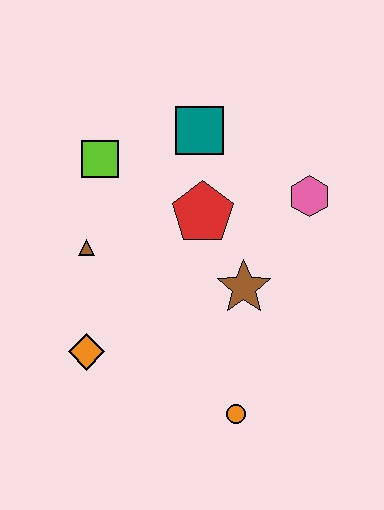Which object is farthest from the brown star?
The lime square is farthest from the brown star.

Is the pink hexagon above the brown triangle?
Yes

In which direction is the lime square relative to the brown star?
The lime square is to the left of the brown star.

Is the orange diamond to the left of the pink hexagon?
Yes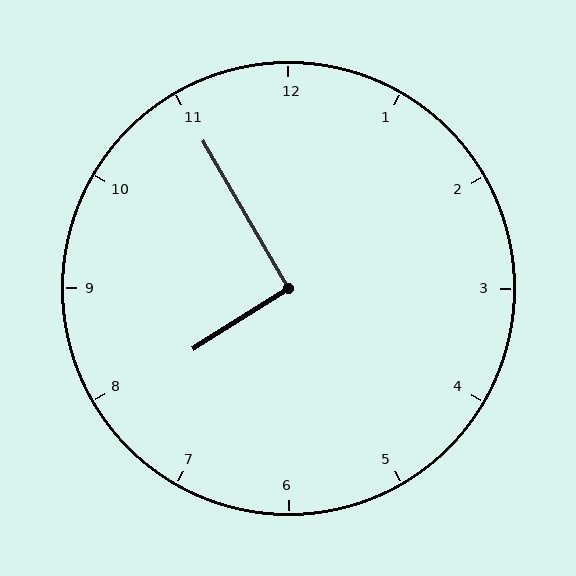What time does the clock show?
7:55.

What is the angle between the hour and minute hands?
Approximately 92 degrees.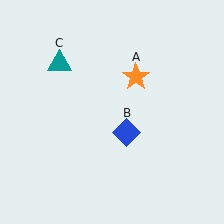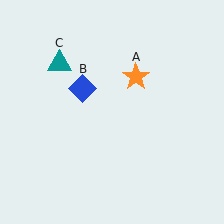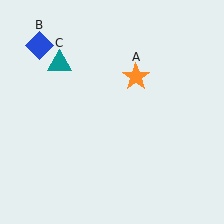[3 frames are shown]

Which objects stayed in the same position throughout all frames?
Orange star (object A) and teal triangle (object C) remained stationary.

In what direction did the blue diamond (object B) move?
The blue diamond (object B) moved up and to the left.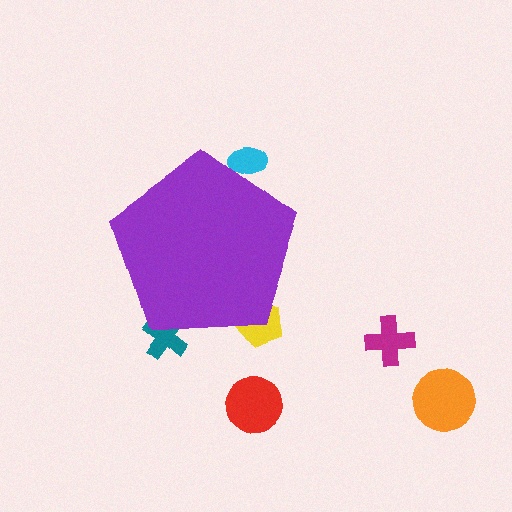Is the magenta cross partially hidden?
No, the magenta cross is fully visible.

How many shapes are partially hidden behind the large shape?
3 shapes are partially hidden.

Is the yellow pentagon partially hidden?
Yes, the yellow pentagon is partially hidden behind the purple pentagon.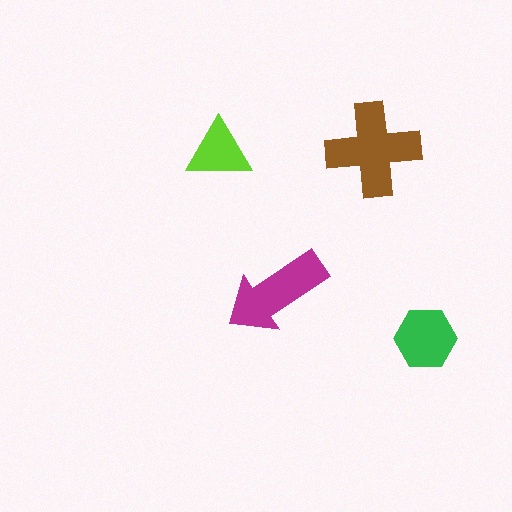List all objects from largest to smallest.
The brown cross, the magenta arrow, the green hexagon, the lime triangle.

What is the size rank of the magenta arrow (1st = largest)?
2nd.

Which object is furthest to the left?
The lime triangle is leftmost.